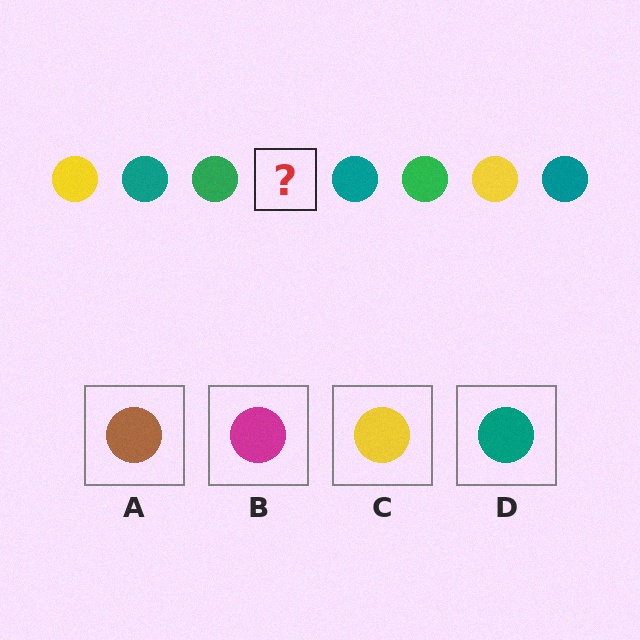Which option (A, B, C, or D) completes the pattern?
C.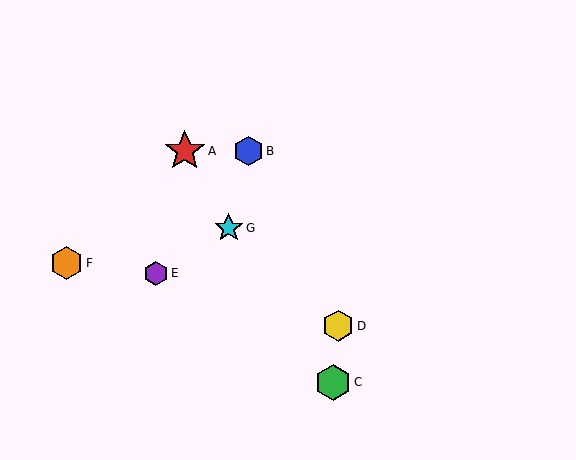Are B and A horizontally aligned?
Yes, both are at y≈151.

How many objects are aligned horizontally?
2 objects (A, B) are aligned horizontally.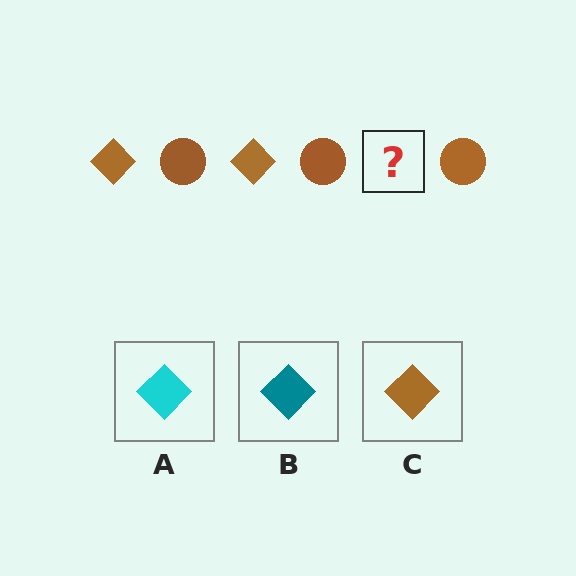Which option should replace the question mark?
Option C.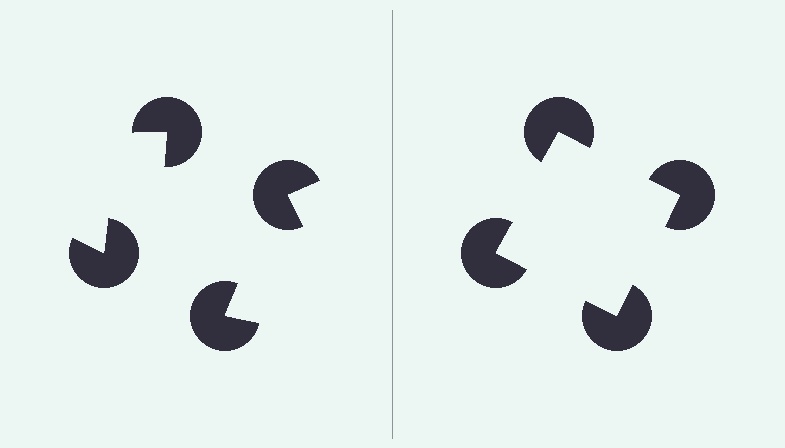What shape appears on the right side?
An illusory square.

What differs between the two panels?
The pac-man discs are positioned identically on both sides; only the wedge orientations differ. On the right they align to a square; on the left they are misaligned.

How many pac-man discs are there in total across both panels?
8 — 4 on each side.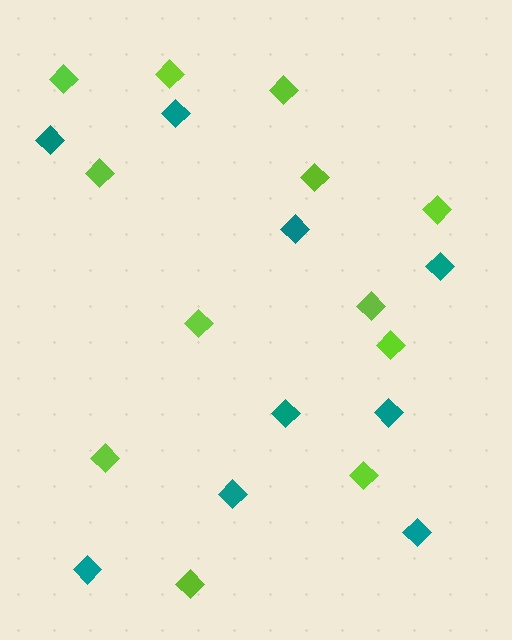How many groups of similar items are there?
There are 2 groups: one group of teal diamonds (9) and one group of lime diamonds (12).